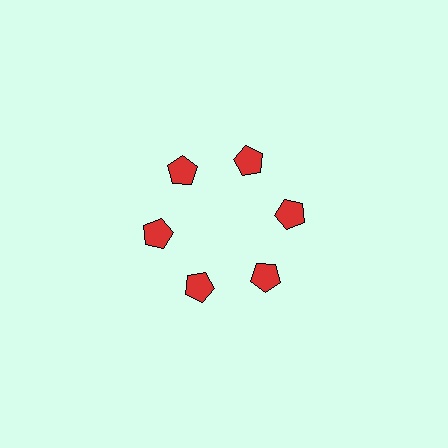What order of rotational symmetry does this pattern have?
This pattern has 6-fold rotational symmetry.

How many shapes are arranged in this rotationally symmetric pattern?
There are 6 shapes, arranged in 6 groups of 1.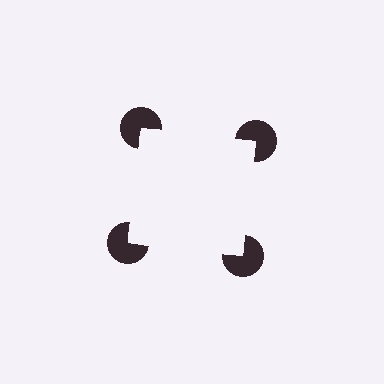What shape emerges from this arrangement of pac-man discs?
An illusory square — its edges are inferred from the aligned wedge cuts in the pac-man discs, not physically drawn.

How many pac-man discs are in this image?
There are 4 — one at each vertex of the illusory square.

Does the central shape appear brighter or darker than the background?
It typically appears slightly brighter than the background, even though no actual brightness change is drawn.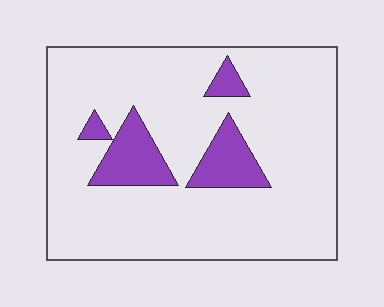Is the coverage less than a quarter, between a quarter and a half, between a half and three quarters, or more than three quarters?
Less than a quarter.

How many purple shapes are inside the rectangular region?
4.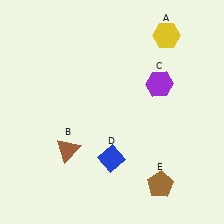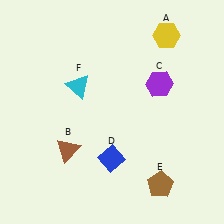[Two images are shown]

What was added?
A cyan triangle (F) was added in Image 2.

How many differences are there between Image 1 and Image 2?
There is 1 difference between the two images.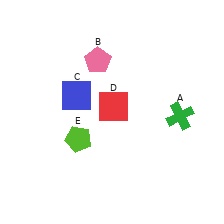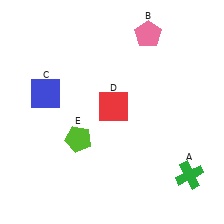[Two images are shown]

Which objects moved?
The objects that moved are: the green cross (A), the pink pentagon (B), the blue square (C).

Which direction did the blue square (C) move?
The blue square (C) moved left.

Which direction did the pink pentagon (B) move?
The pink pentagon (B) moved right.